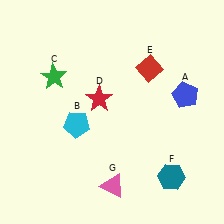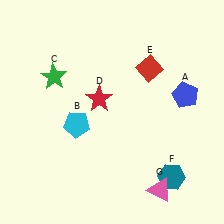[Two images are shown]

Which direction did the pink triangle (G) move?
The pink triangle (G) moved right.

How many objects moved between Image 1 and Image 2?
1 object moved between the two images.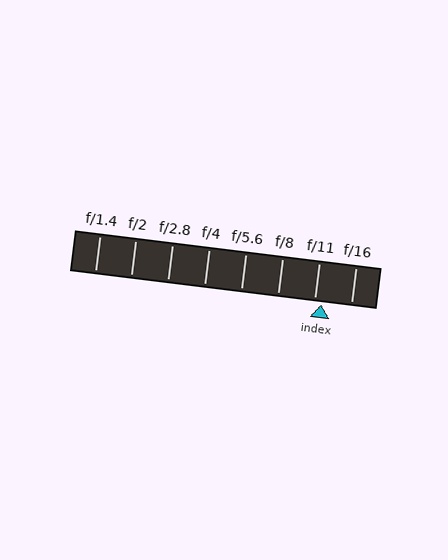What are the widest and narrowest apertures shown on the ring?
The widest aperture shown is f/1.4 and the narrowest is f/16.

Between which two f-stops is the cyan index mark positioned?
The index mark is between f/11 and f/16.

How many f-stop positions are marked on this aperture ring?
There are 8 f-stop positions marked.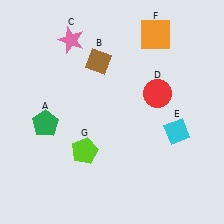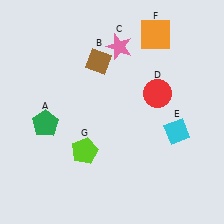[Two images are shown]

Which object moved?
The pink star (C) moved right.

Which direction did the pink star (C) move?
The pink star (C) moved right.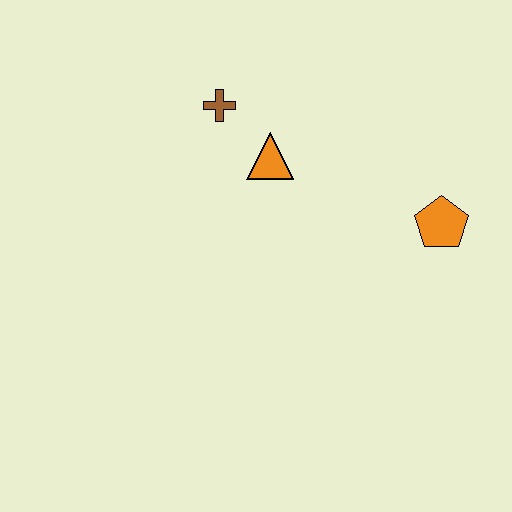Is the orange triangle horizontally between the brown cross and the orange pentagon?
Yes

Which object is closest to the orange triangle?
The brown cross is closest to the orange triangle.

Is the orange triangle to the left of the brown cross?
No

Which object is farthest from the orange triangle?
The orange pentagon is farthest from the orange triangle.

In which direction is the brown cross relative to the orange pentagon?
The brown cross is to the left of the orange pentagon.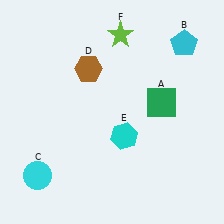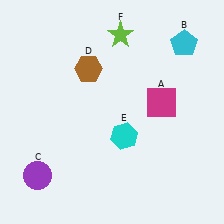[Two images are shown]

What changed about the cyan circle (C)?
In Image 1, C is cyan. In Image 2, it changed to purple.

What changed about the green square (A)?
In Image 1, A is green. In Image 2, it changed to magenta.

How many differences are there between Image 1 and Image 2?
There are 2 differences between the two images.